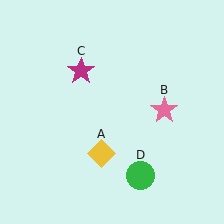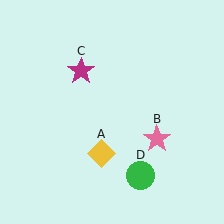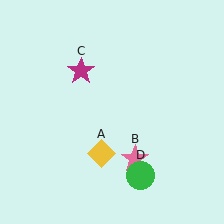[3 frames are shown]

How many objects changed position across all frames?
1 object changed position: pink star (object B).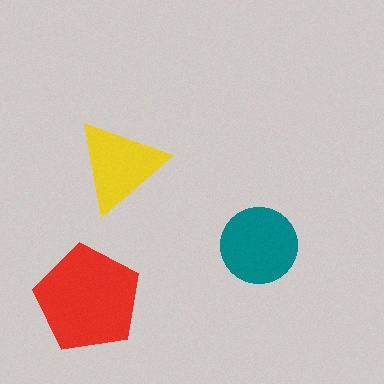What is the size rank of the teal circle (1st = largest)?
2nd.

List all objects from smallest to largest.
The yellow triangle, the teal circle, the red pentagon.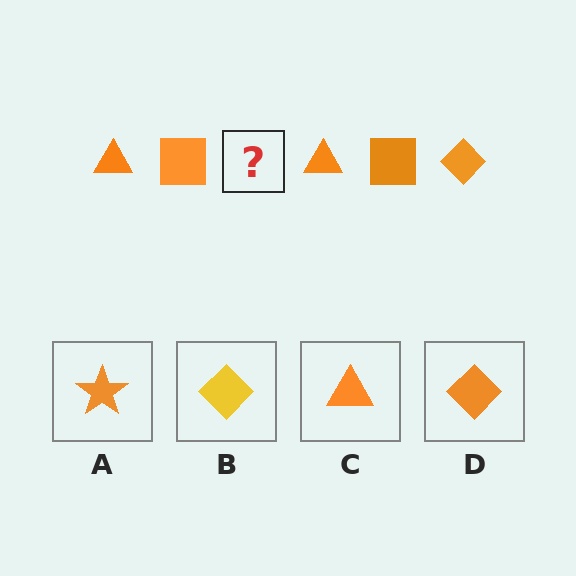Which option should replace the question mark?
Option D.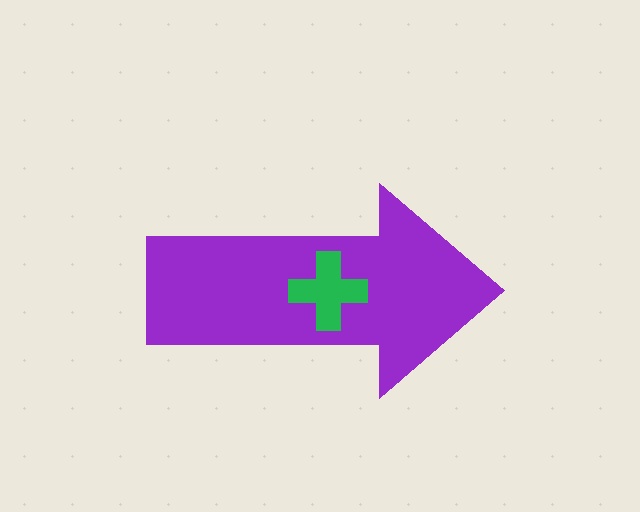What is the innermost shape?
The green cross.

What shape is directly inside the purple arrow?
The green cross.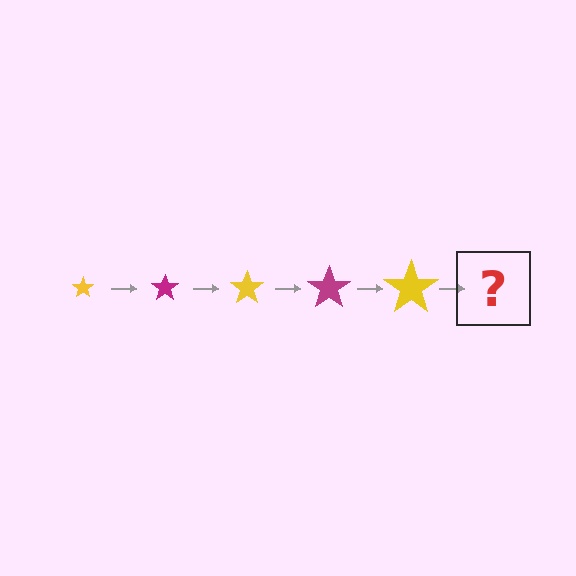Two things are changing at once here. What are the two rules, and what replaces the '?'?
The two rules are that the star grows larger each step and the color cycles through yellow and magenta. The '?' should be a magenta star, larger than the previous one.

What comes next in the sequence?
The next element should be a magenta star, larger than the previous one.